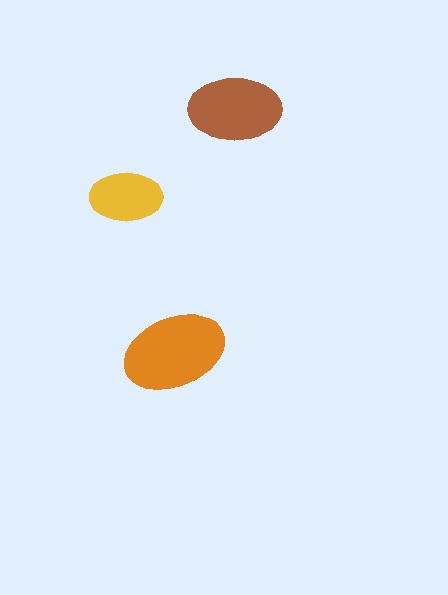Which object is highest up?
The brown ellipse is topmost.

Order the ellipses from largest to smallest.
the orange one, the brown one, the yellow one.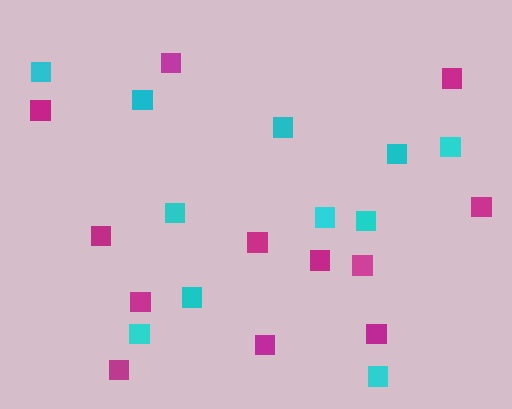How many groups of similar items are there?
There are 2 groups: one group of cyan squares (11) and one group of magenta squares (12).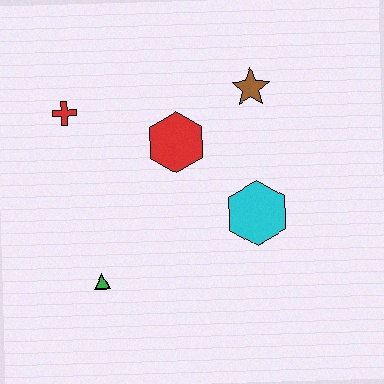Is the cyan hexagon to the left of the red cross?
No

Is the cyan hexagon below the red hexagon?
Yes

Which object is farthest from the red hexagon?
The green triangle is farthest from the red hexagon.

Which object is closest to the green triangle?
The red hexagon is closest to the green triangle.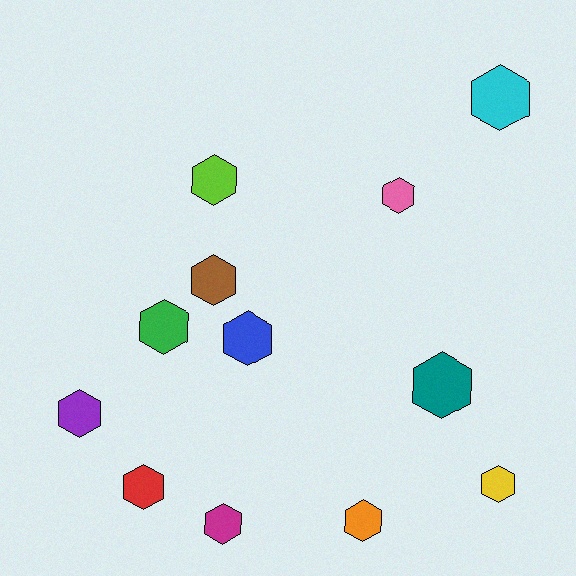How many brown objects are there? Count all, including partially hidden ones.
There is 1 brown object.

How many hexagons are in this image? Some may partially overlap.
There are 12 hexagons.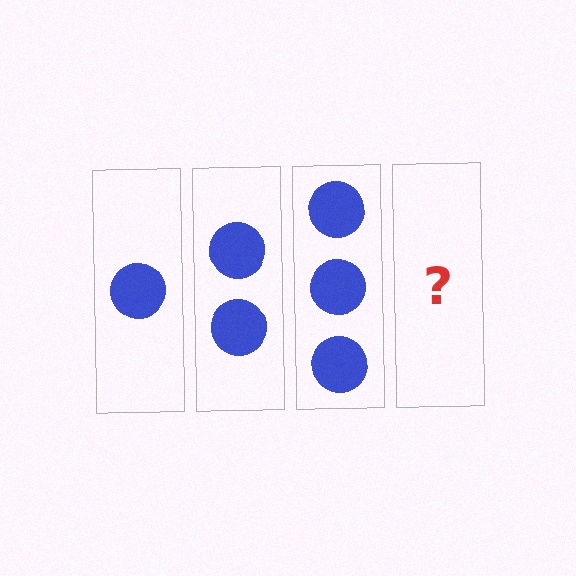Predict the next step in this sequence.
The next step is 4 circles.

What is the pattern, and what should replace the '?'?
The pattern is that each step adds one more circle. The '?' should be 4 circles.